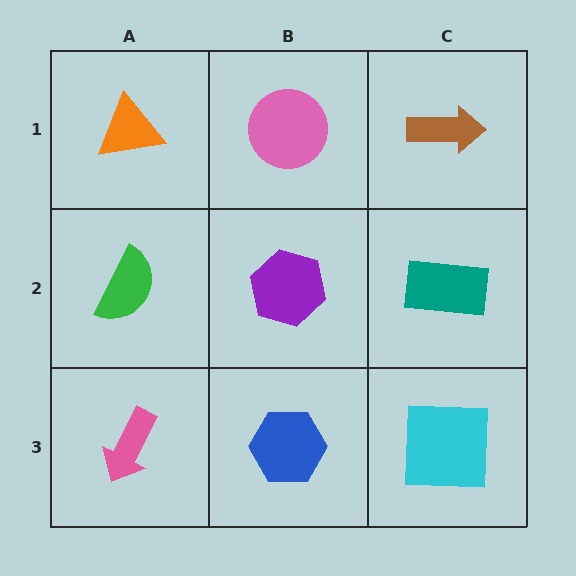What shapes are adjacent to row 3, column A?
A green semicircle (row 2, column A), a blue hexagon (row 3, column B).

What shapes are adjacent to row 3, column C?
A teal rectangle (row 2, column C), a blue hexagon (row 3, column B).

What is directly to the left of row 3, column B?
A pink arrow.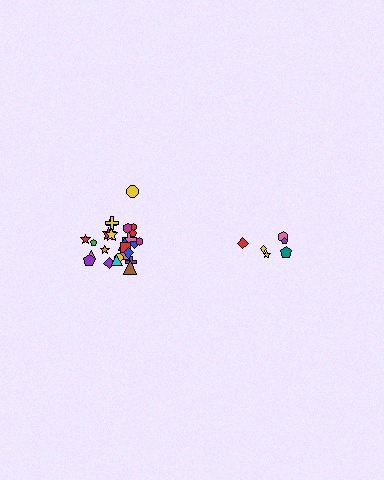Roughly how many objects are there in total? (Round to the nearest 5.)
Roughly 30 objects in total.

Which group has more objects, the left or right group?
The left group.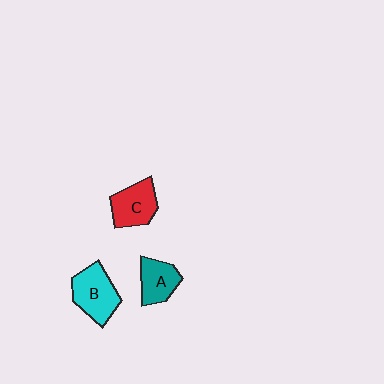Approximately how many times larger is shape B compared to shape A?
Approximately 1.3 times.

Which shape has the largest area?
Shape B (cyan).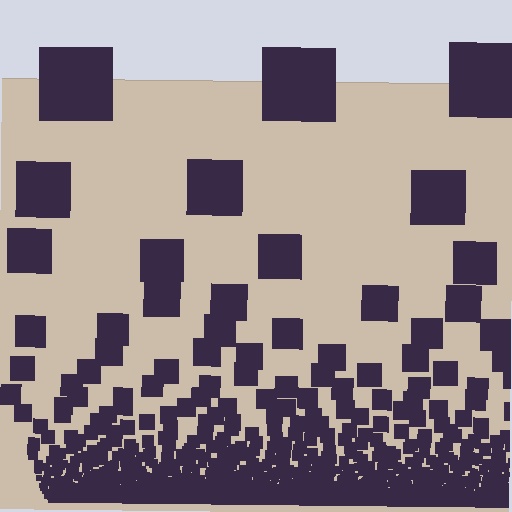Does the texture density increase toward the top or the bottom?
Density increases toward the bottom.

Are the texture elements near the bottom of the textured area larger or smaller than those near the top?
Smaller. The gradient is inverted — elements near the bottom are smaller and denser.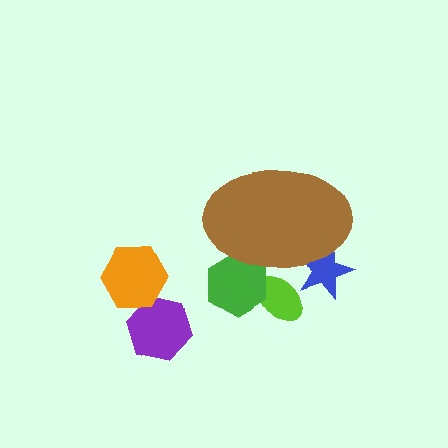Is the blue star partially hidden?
Yes, the blue star is partially hidden behind the brown ellipse.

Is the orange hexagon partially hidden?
No, the orange hexagon is fully visible.